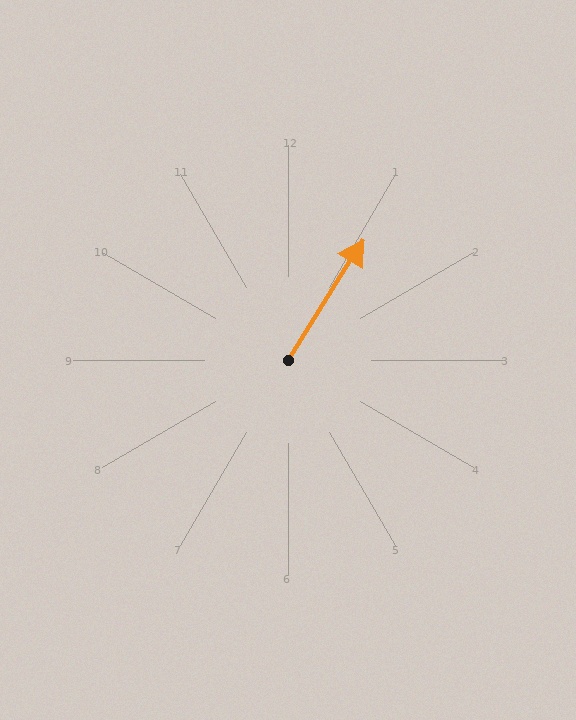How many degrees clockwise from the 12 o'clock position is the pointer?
Approximately 32 degrees.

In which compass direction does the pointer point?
Northeast.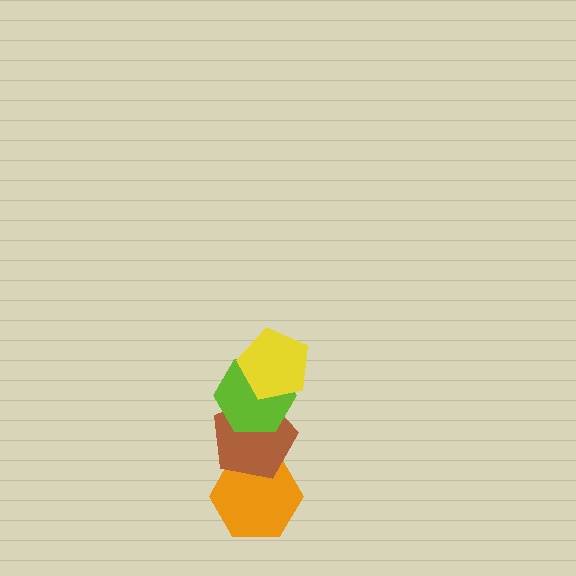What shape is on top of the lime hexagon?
The yellow pentagon is on top of the lime hexagon.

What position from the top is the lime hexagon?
The lime hexagon is 2nd from the top.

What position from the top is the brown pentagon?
The brown pentagon is 3rd from the top.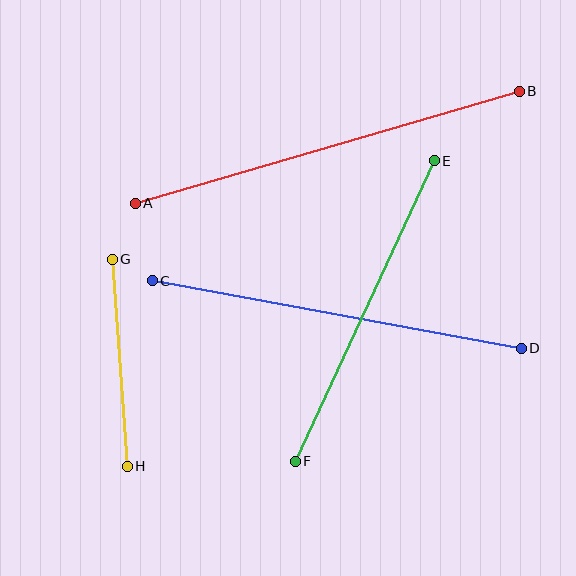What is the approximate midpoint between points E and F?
The midpoint is at approximately (365, 311) pixels.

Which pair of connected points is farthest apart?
Points A and B are farthest apart.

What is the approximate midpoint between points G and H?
The midpoint is at approximately (120, 363) pixels.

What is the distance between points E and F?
The distance is approximately 331 pixels.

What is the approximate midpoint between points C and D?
The midpoint is at approximately (337, 314) pixels.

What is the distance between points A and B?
The distance is approximately 400 pixels.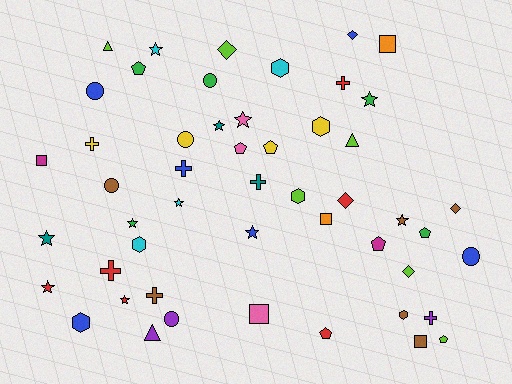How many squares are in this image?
There are 5 squares.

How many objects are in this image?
There are 50 objects.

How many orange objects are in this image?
There are 2 orange objects.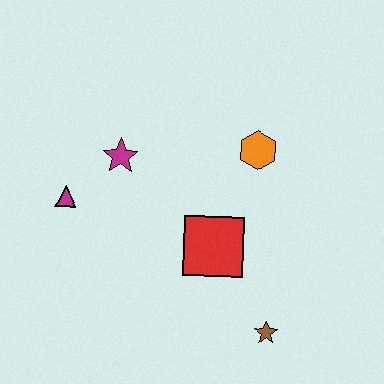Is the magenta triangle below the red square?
No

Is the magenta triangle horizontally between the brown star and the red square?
No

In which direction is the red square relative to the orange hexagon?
The red square is below the orange hexagon.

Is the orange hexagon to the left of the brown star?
Yes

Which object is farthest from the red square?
The magenta triangle is farthest from the red square.